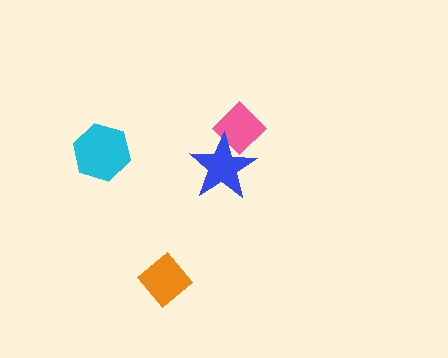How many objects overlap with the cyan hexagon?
0 objects overlap with the cyan hexagon.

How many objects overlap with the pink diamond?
1 object overlaps with the pink diamond.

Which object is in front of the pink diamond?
The blue star is in front of the pink diamond.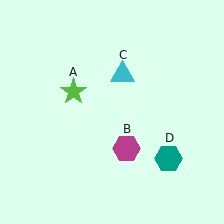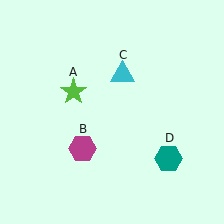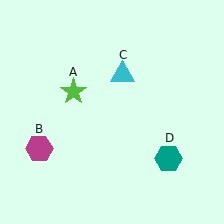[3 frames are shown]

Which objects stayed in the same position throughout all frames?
Lime star (object A) and cyan triangle (object C) and teal hexagon (object D) remained stationary.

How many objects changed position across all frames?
1 object changed position: magenta hexagon (object B).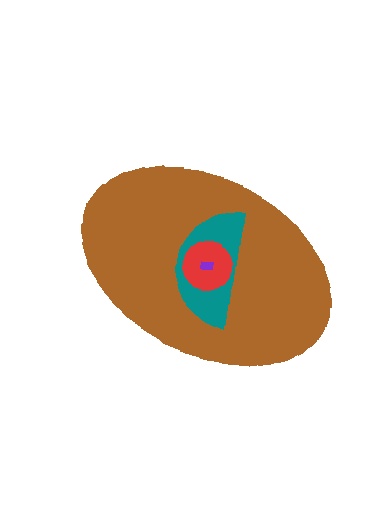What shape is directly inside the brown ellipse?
The teal semicircle.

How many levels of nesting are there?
4.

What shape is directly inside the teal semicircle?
The red circle.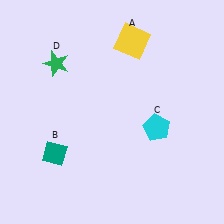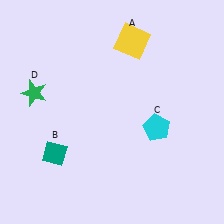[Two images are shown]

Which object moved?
The green star (D) moved down.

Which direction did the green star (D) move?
The green star (D) moved down.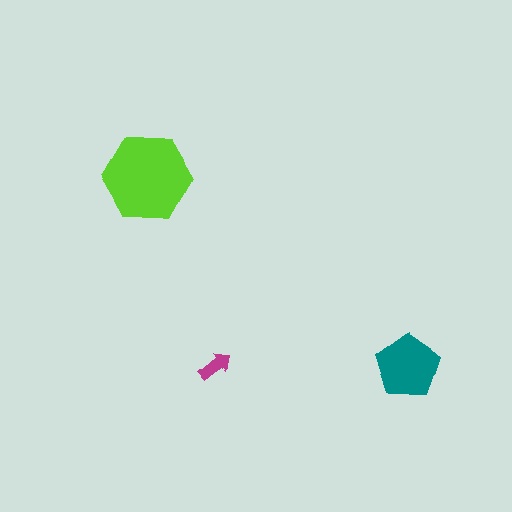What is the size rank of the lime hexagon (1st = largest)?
1st.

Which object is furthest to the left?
The lime hexagon is leftmost.